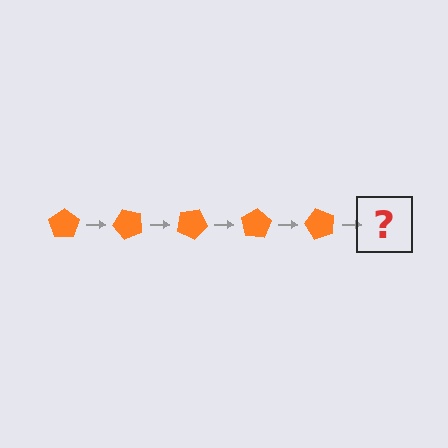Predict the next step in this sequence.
The next step is an orange pentagon rotated 250 degrees.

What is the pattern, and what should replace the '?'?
The pattern is that the pentagon rotates 50 degrees each step. The '?' should be an orange pentagon rotated 250 degrees.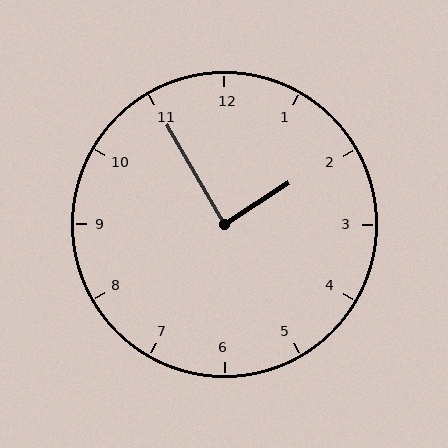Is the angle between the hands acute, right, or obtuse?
It is right.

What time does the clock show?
1:55.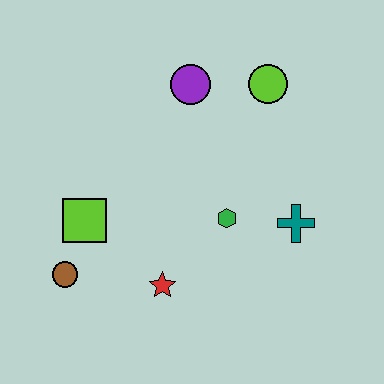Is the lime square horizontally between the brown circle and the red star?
Yes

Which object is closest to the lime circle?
The purple circle is closest to the lime circle.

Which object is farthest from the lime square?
The lime circle is farthest from the lime square.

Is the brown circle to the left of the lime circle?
Yes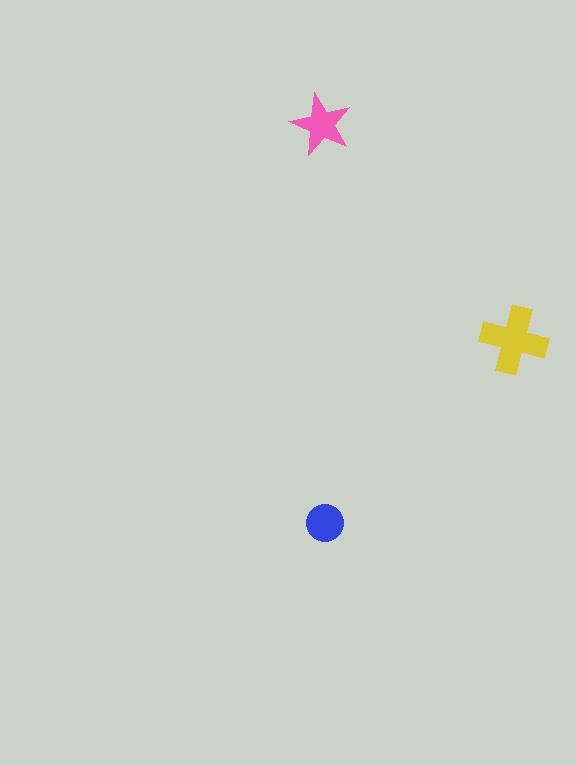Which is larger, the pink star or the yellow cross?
The yellow cross.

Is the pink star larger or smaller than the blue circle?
Larger.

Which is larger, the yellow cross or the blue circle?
The yellow cross.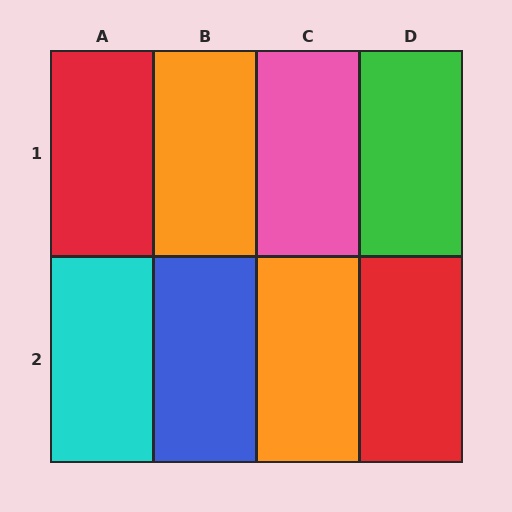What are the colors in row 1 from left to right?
Red, orange, pink, green.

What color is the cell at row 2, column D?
Red.